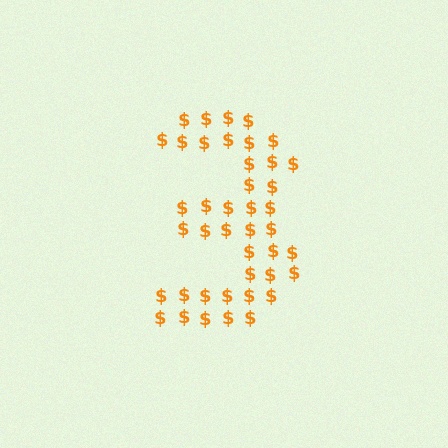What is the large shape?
The large shape is the digit 3.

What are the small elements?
The small elements are dollar signs.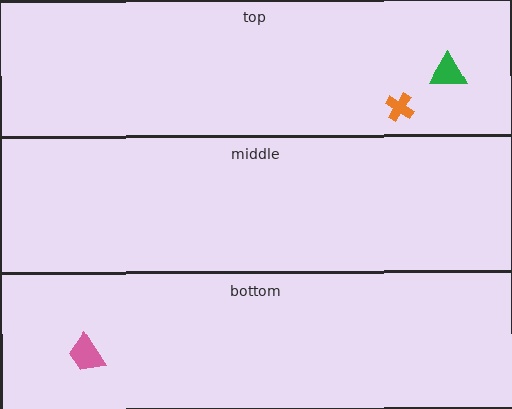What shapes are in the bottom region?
The pink trapezoid.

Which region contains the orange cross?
The top region.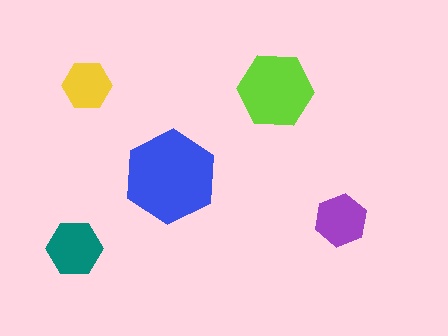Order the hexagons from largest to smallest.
the blue one, the lime one, the teal one, the purple one, the yellow one.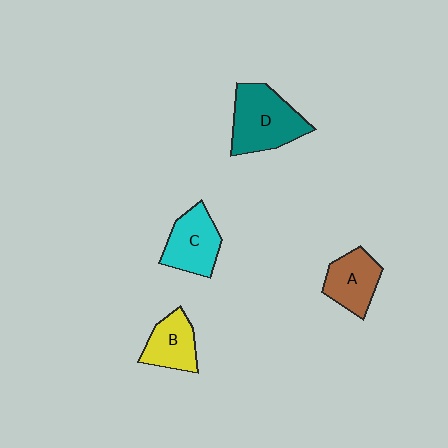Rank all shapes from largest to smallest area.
From largest to smallest: D (teal), C (cyan), A (brown), B (yellow).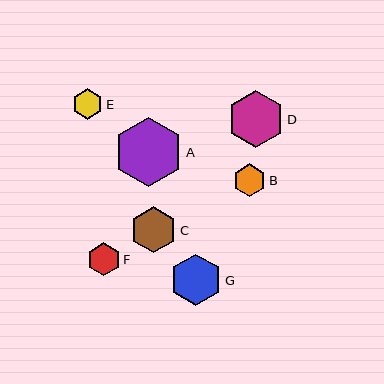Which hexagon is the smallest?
Hexagon E is the smallest with a size of approximately 31 pixels.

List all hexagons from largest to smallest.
From largest to smallest: A, D, G, C, F, B, E.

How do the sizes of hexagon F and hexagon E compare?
Hexagon F and hexagon E are approximately the same size.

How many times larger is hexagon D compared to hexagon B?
Hexagon D is approximately 1.7 times the size of hexagon B.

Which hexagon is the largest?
Hexagon A is the largest with a size of approximately 69 pixels.